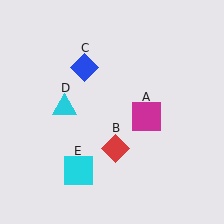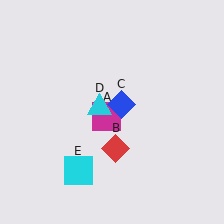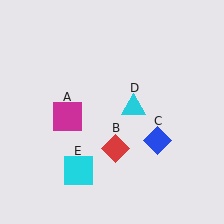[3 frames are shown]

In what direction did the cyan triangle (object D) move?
The cyan triangle (object D) moved right.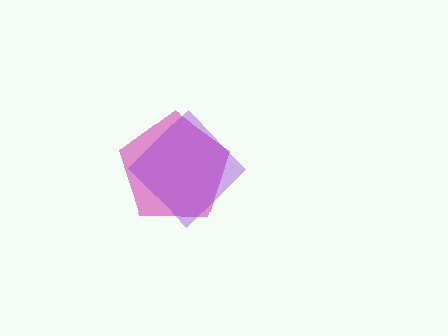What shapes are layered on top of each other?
The layered shapes are: a magenta pentagon, a purple diamond.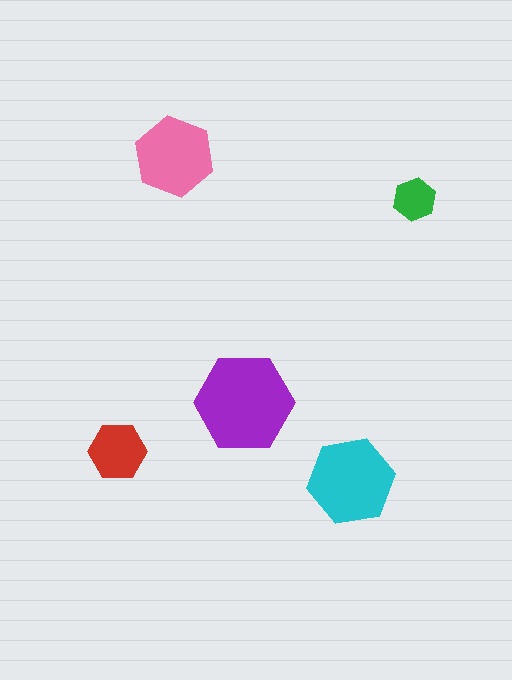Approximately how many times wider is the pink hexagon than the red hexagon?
About 1.5 times wider.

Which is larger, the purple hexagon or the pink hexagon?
The purple one.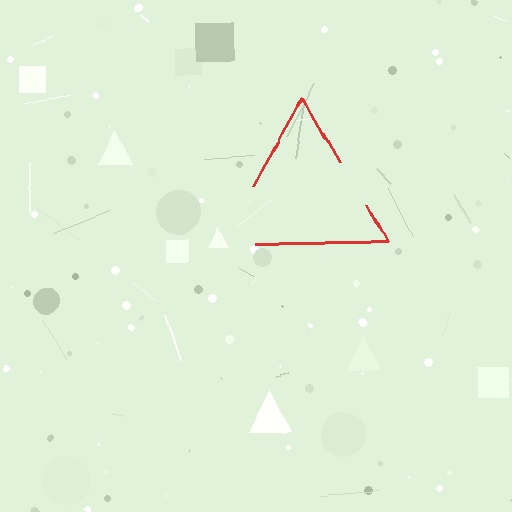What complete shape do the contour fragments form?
The contour fragments form a triangle.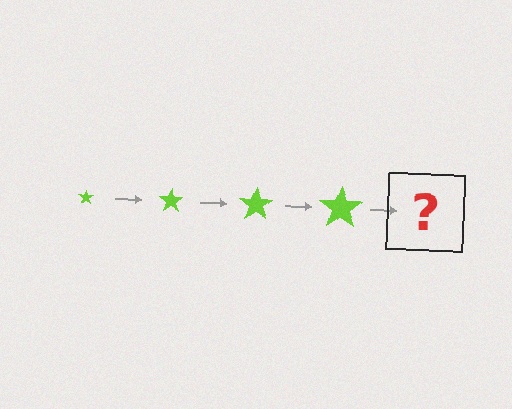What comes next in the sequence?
The next element should be a lime star, larger than the previous one.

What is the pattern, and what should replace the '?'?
The pattern is that the star gets progressively larger each step. The '?' should be a lime star, larger than the previous one.